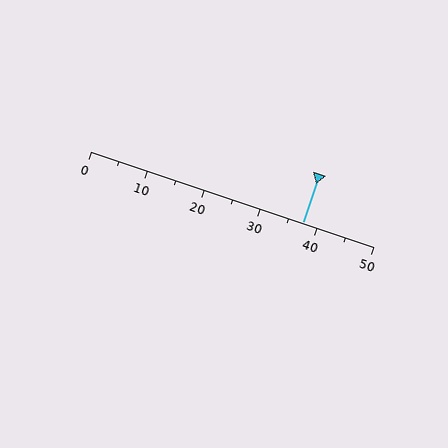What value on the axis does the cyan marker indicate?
The marker indicates approximately 37.5.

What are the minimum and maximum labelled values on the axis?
The axis runs from 0 to 50.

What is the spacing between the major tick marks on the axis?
The major ticks are spaced 10 apart.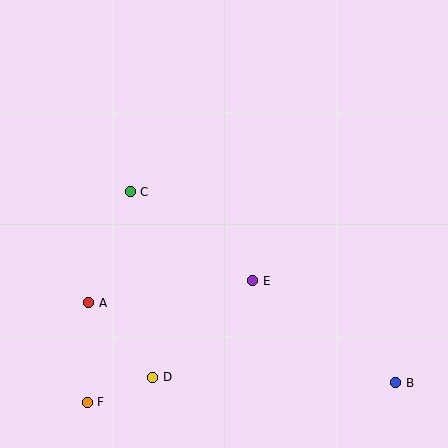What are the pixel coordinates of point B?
Point B is at (396, 383).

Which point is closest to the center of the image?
Point E at (253, 281) is closest to the center.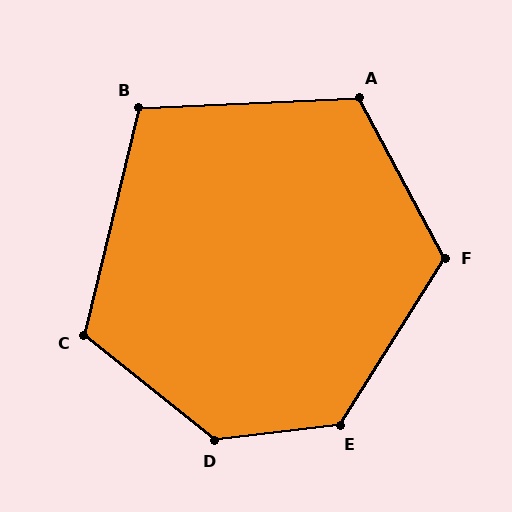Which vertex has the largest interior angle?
D, at approximately 134 degrees.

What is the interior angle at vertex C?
Approximately 116 degrees (obtuse).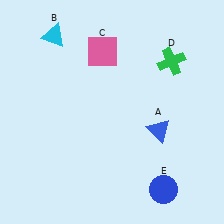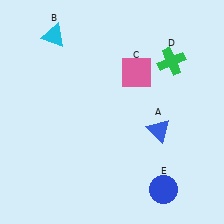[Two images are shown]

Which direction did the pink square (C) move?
The pink square (C) moved right.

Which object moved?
The pink square (C) moved right.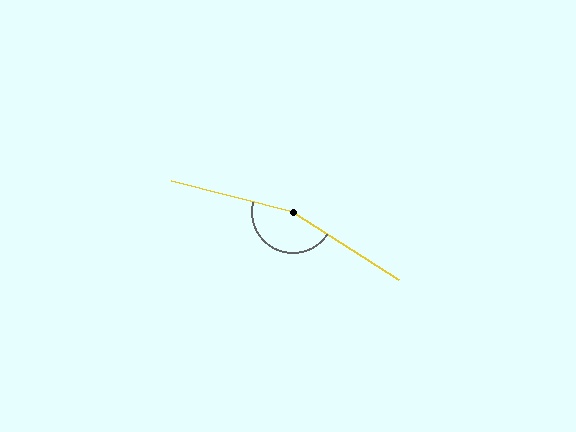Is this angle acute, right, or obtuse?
It is obtuse.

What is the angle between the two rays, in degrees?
Approximately 162 degrees.